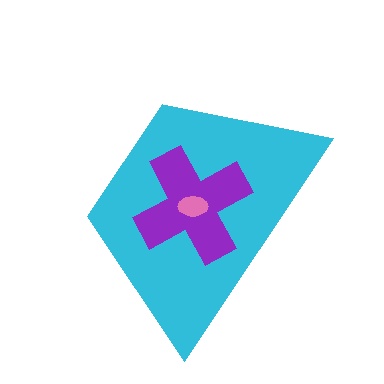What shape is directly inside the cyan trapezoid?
The purple cross.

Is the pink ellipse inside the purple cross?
Yes.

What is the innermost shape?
The pink ellipse.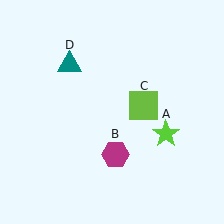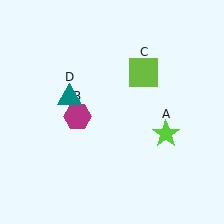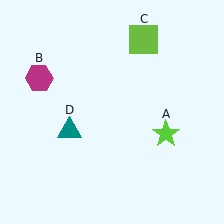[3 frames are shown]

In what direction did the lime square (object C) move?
The lime square (object C) moved up.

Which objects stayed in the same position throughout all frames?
Lime star (object A) remained stationary.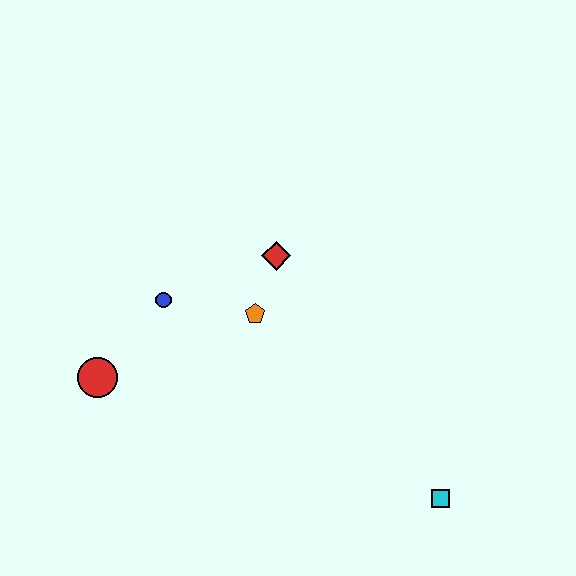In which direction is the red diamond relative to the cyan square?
The red diamond is above the cyan square.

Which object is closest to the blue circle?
The orange pentagon is closest to the blue circle.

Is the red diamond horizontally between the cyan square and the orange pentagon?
Yes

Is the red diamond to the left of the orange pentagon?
No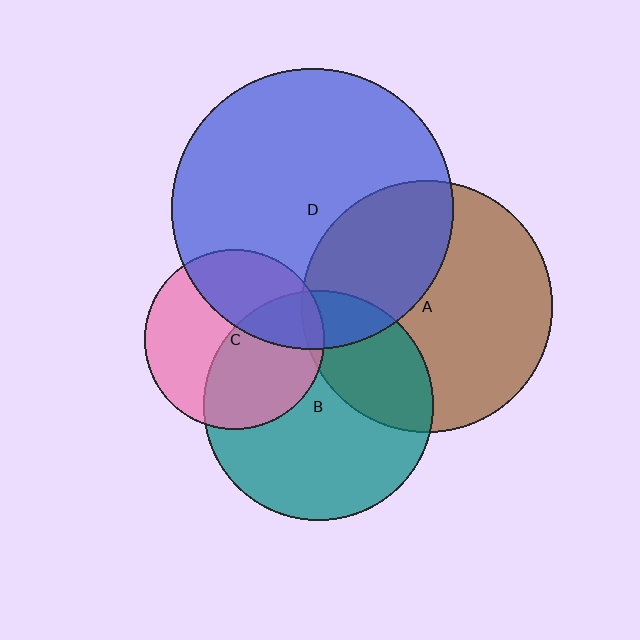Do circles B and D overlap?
Yes.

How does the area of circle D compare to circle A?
Approximately 1.3 times.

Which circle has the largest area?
Circle D (blue).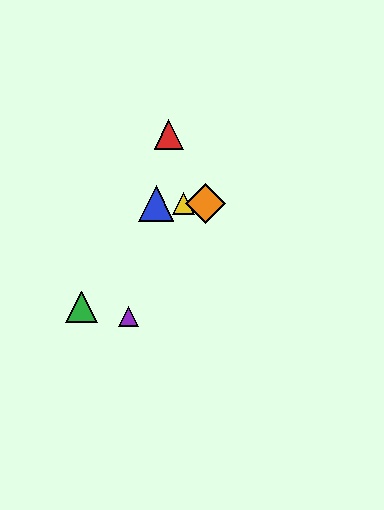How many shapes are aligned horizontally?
3 shapes (the blue triangle, the yellow triangle, the orange diamond) are aligned horizontally.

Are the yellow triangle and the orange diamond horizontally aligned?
Yes, both are at y≈203.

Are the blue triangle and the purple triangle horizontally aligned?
No, the blue triangle is at y≈203 and the purple triangle is at y≈317.